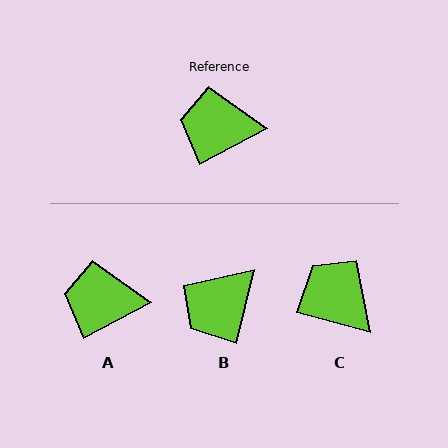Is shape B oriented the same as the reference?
No, it is off by about 49 degrees.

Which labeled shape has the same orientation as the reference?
A.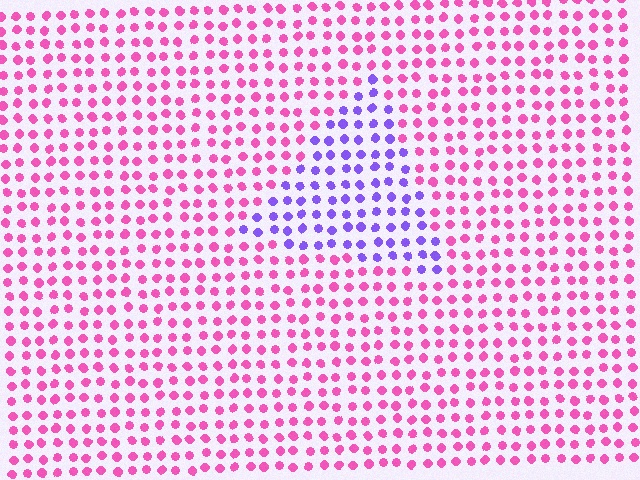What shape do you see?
I see a triangle.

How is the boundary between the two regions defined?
The boundary is defined purely by a slight shift in hue (about 63 degrees). Spacing, size, and orientation are identical on both sides.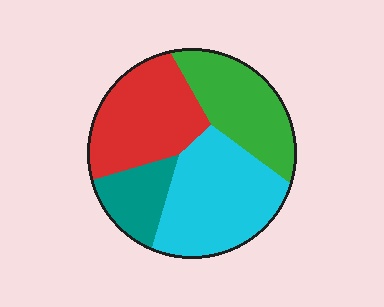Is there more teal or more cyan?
Cyan.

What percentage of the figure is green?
Green takes up about one quarter (1/4) of the figure.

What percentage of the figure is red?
Red takes up about one quarter (1/4) of the figure.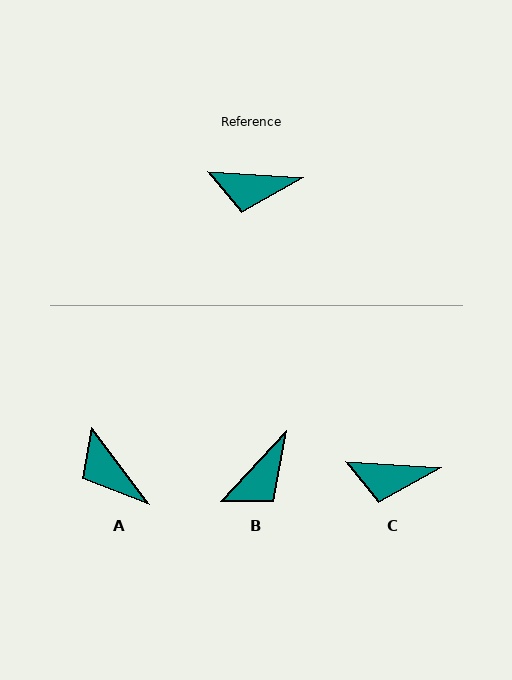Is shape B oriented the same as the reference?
No, it is off by about 50 degrees.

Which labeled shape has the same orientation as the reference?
C.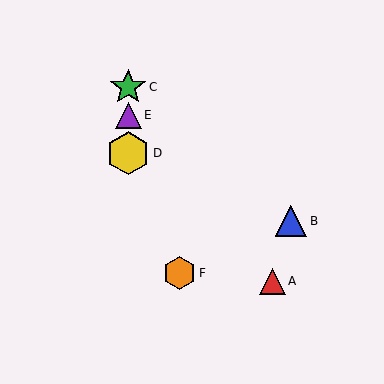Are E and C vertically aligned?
Yes, both are at x≈128.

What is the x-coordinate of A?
Object A is at x≈272.